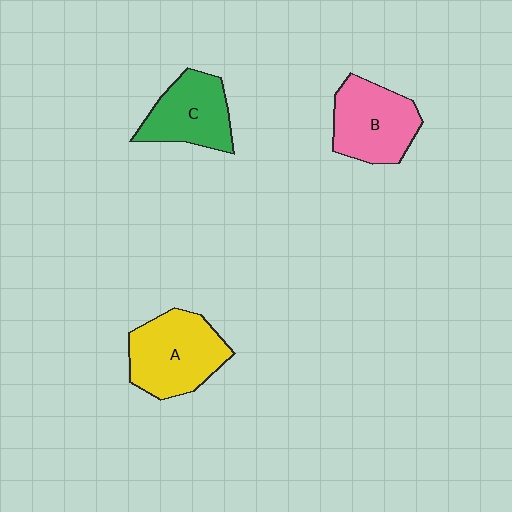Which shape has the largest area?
Shape A (yellow).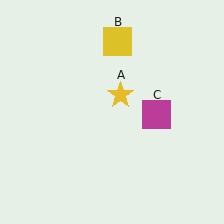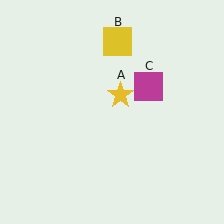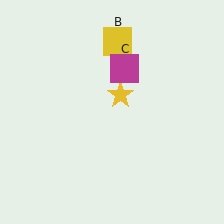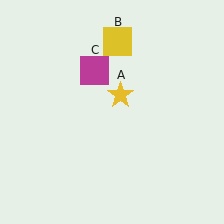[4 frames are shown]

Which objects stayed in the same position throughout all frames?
Yellow star (object A) and yellow square (object B) remained stationary.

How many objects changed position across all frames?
1 object changed position: magenta square (object C).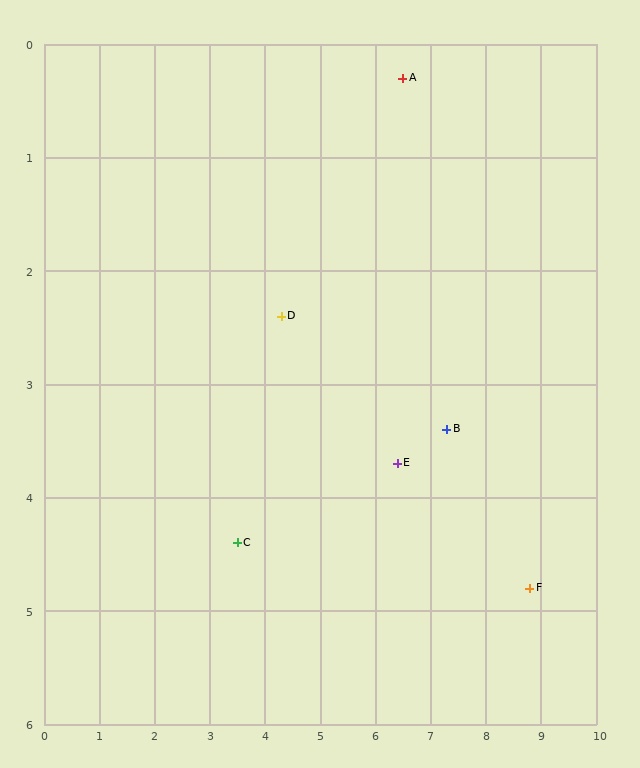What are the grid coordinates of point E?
Point E is at approximately (6.4, 3.7).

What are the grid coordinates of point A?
Point A is at approximately (6.5, 0.3).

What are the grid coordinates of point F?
Point F is at approximately (8.8, 4.8).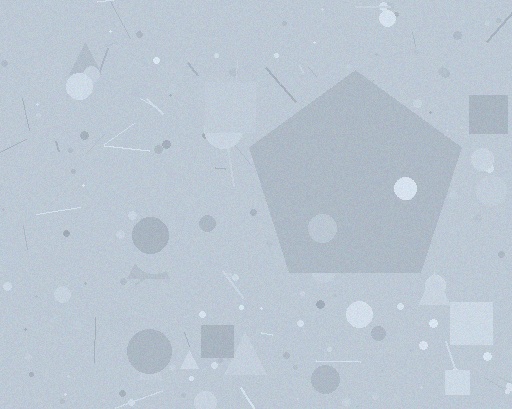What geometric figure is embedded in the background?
A pentagon is embedded in the background.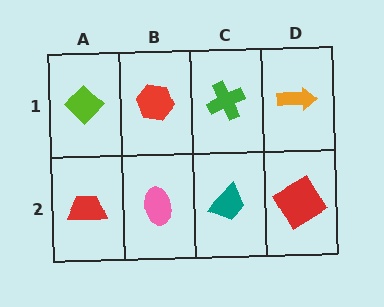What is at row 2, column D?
A red diamond.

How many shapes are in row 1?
4 shapes.